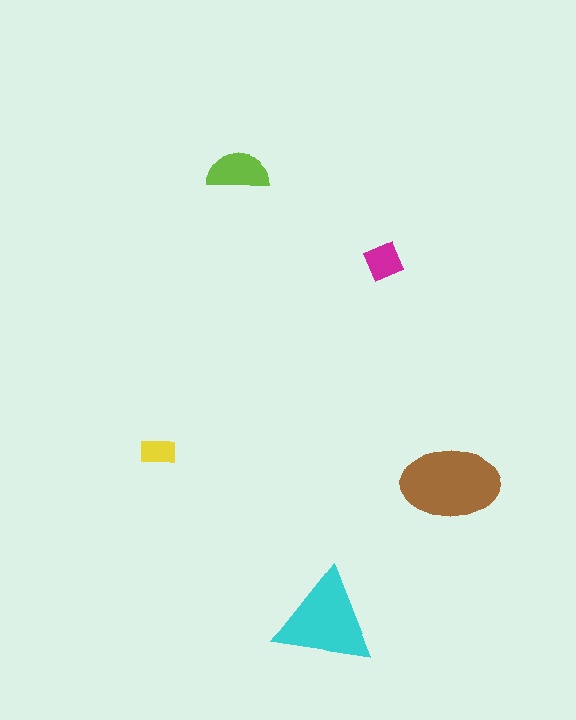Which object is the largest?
The brown ellipse.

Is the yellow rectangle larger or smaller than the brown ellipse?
Smaller.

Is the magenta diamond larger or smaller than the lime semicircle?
Smaller.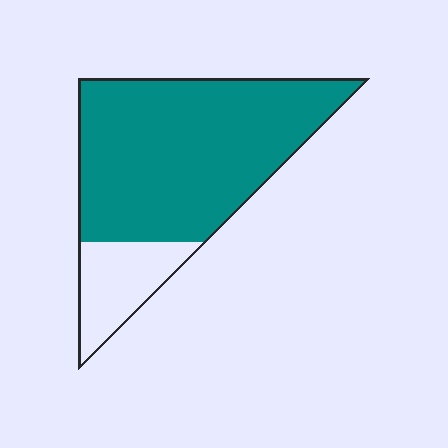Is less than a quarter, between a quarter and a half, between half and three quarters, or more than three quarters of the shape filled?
More than three quarters.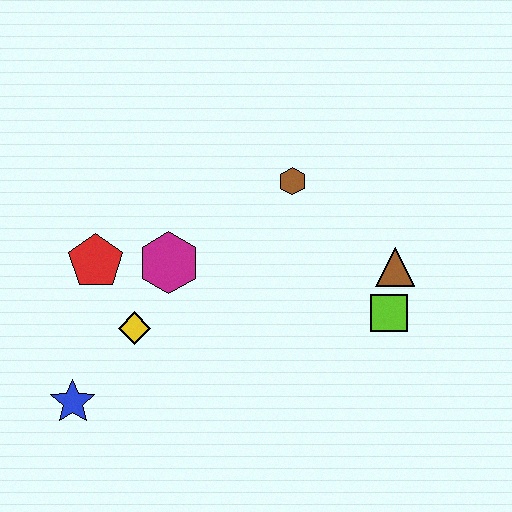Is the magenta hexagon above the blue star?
Yes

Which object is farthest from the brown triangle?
The blue star is farthest from the brown triangle.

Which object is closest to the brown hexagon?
The brown triangle is closest to the brown hexagon.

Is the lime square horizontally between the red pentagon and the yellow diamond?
No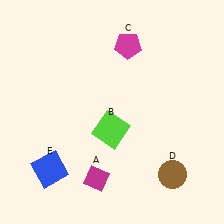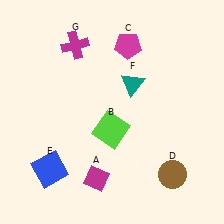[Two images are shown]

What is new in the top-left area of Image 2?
A magenta cross (G) was added in the top-left area of Image 2.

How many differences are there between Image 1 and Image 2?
There are 2 differences between the two images.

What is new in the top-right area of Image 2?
A teal triangle (F) was added in the top-right area of Image 2.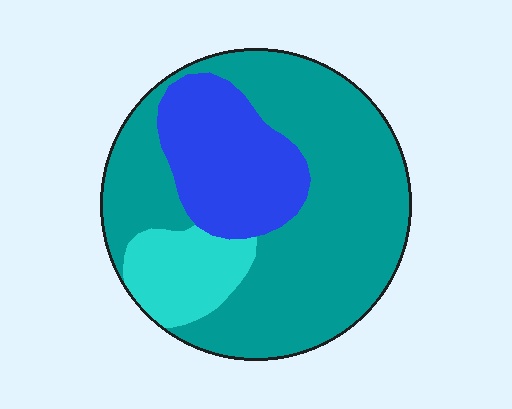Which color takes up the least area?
Cyan, at roughly 15%.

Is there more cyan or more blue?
Blue.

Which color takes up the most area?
Teal, at roughly 65%.